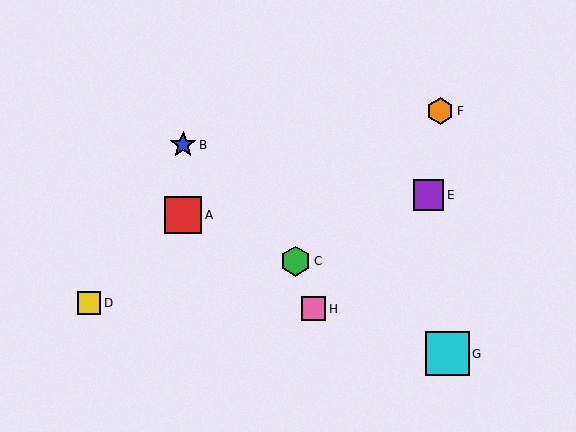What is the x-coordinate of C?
Object C is at x≈295.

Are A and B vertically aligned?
Yes, both are at x≈183.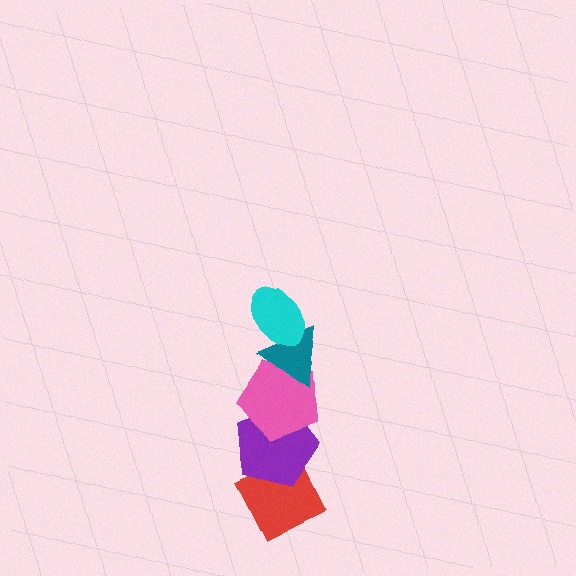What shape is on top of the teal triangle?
The cyan ellipse is on top of the teal triangle.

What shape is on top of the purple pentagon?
The pink pentagon is on top of the purple pentagon.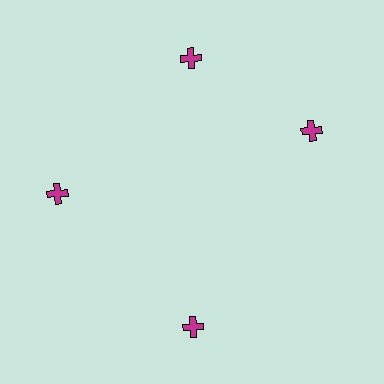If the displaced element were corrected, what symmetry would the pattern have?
It would have 4-fold rotational symmetry — the pattern would map onto itself every 90 degrees.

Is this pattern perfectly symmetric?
No. The 4 magenta crosses are arranged in a ring, but one element near the 3 o'clock position is rotated out of alignment along the ring, breaking the 4-fold rotational symmetry.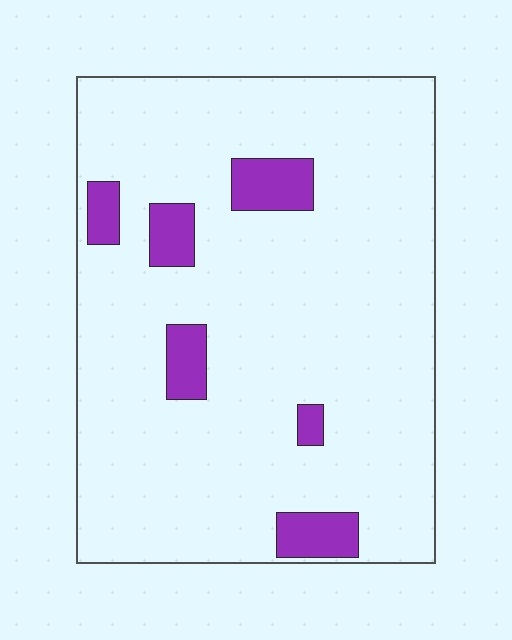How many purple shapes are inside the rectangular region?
6.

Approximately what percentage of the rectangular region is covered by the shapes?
Approximately 10%.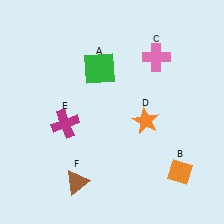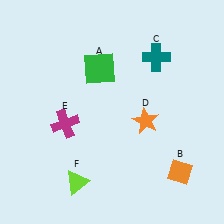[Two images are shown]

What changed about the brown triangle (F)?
In Image 1, F is brown. In Image 2, it changed to lime.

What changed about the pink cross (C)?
In Image 1, C is pink. In Image 2, it changed to teal.